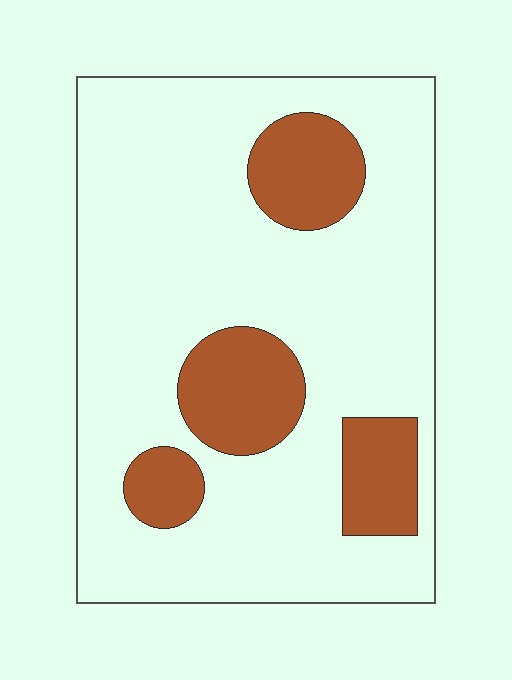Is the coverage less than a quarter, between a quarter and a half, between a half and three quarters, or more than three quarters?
Less than a quarter.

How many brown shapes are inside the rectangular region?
4.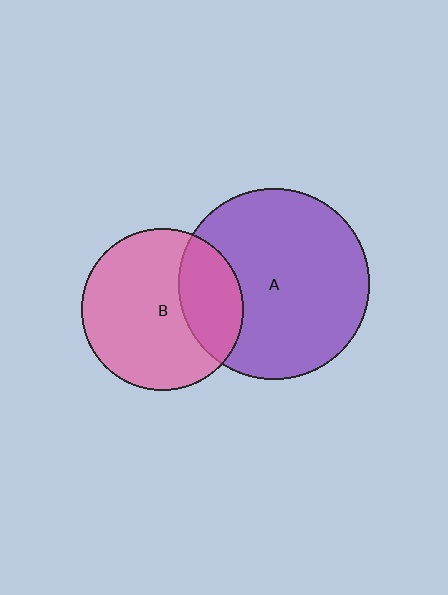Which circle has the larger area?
Circle A (purple).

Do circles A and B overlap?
Yes.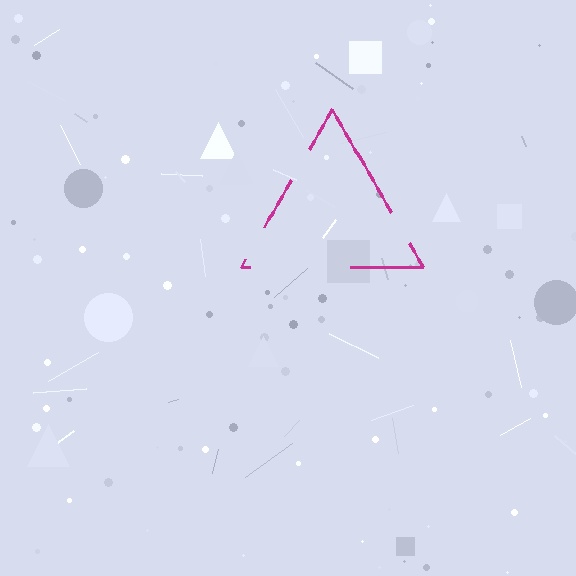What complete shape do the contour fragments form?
The contour fragments form a triangle.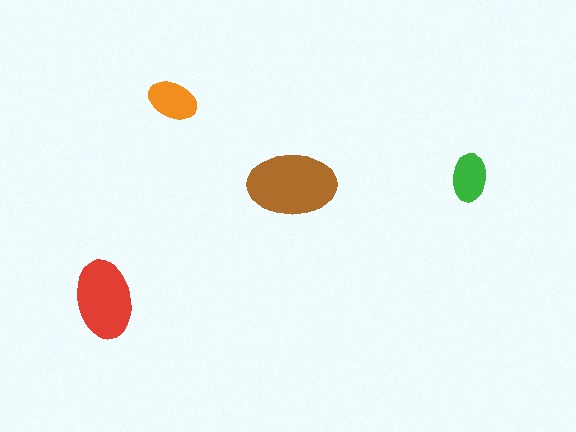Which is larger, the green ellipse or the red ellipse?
The red one.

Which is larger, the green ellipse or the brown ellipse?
The brown one.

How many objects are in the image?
There are 4 objects in the image.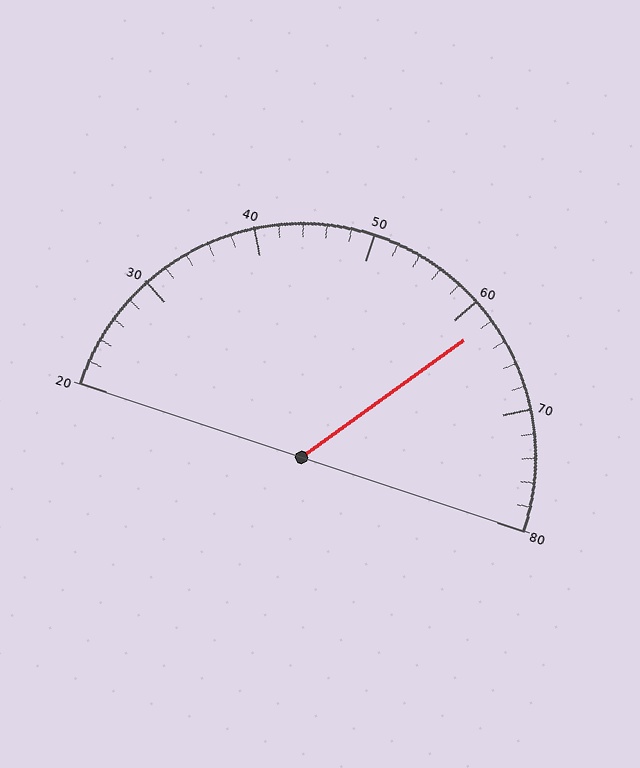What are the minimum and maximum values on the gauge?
The gauge ranges from 20 to 80.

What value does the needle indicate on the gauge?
The needle indicates approximately 62.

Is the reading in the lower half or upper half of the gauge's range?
The reading is in the upper half of the range (20 to 80).